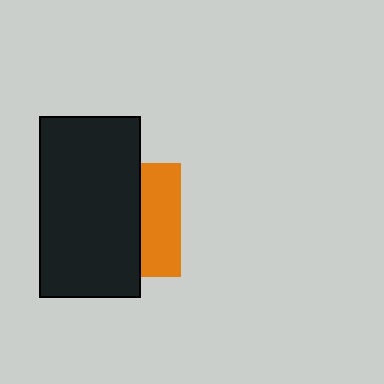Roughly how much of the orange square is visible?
A small part of it is visible (roughly 35%).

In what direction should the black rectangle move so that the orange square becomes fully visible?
The black rectangle should move left. That is the shortest direction to clear the overlap and leave the orange square fully visible.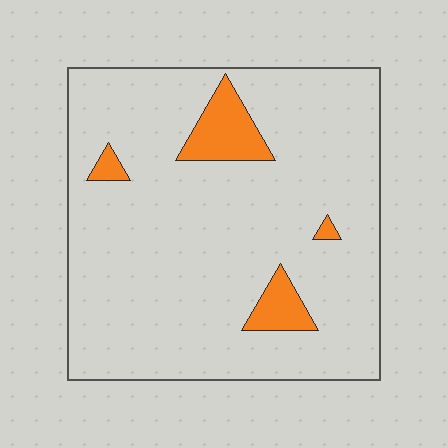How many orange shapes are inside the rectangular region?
4.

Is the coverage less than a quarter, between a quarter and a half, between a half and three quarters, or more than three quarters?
Less than a quarter.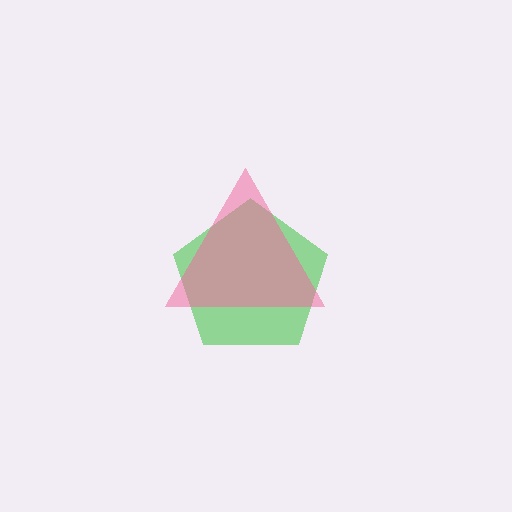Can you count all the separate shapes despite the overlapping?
Yes, there are 2 separate shapes.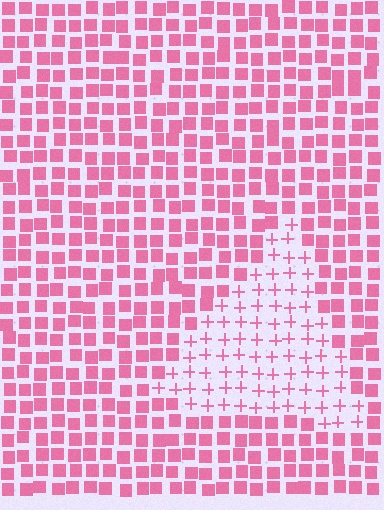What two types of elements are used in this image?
The image uses plus signs inside the triangle region and squares outside it.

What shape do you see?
I see a triangle.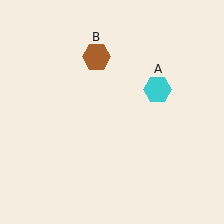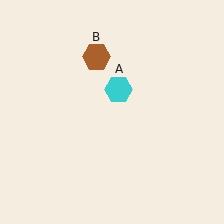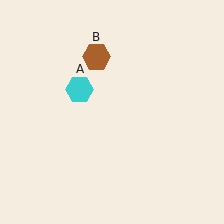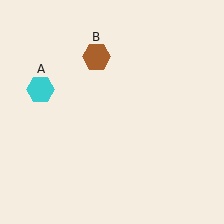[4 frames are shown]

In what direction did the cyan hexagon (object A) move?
The cyan hexagon (object A) moved left.